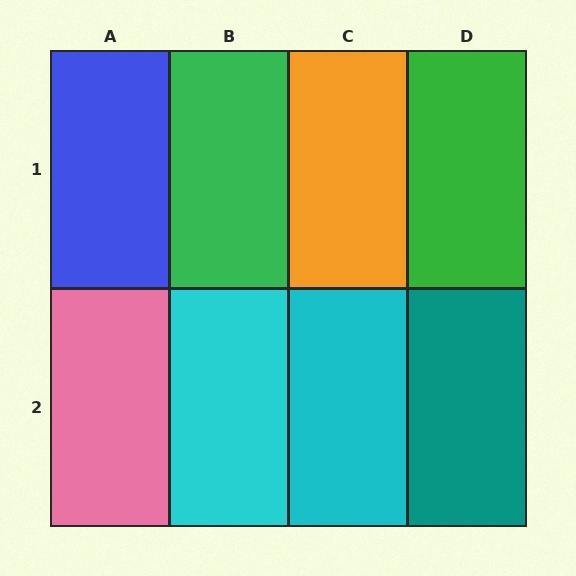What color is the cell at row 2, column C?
Cyan.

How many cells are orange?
1 cell is orange.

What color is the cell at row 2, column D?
Teal.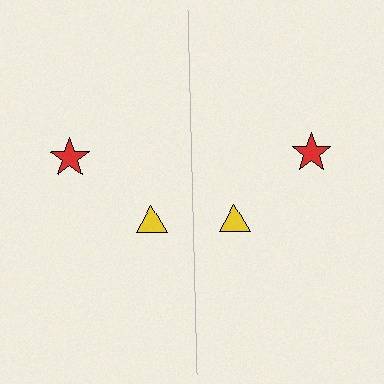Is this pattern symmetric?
Yes, this pattern has bilateral (reflection) symmetry.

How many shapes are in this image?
There are 4 shapes in this image.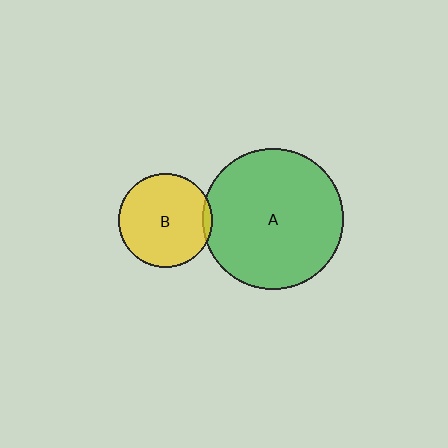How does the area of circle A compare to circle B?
Approximately 2.2 times.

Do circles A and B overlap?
Yes.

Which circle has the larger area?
Circle A (green).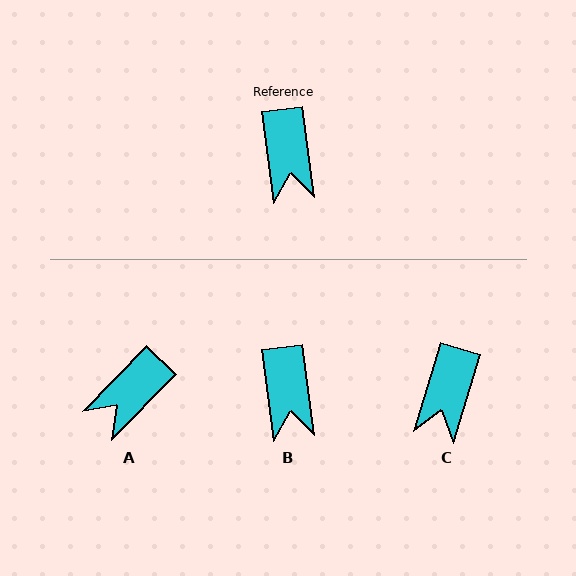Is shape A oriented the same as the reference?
No, it is off by about 52 degrees.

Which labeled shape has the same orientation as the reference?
B.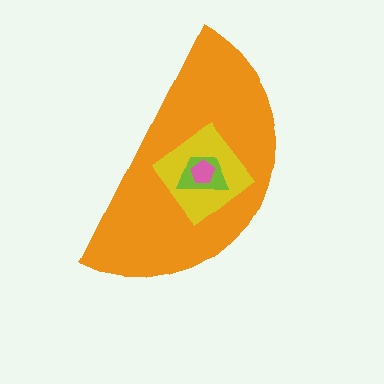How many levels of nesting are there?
4.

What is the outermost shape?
The orange semicircle.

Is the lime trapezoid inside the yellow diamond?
Yes.